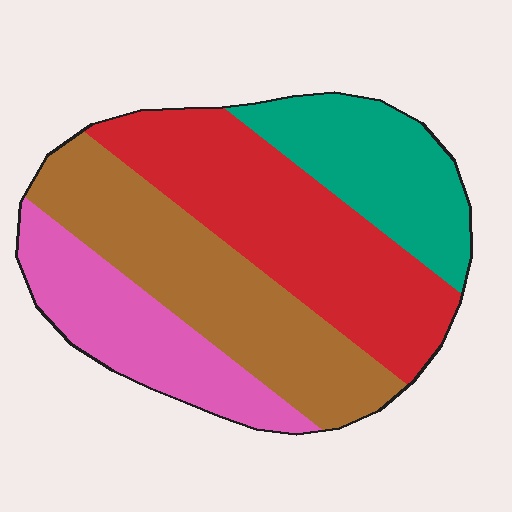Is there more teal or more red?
Red.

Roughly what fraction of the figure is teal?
Teal takes up about one fifth (1/5) of the figure.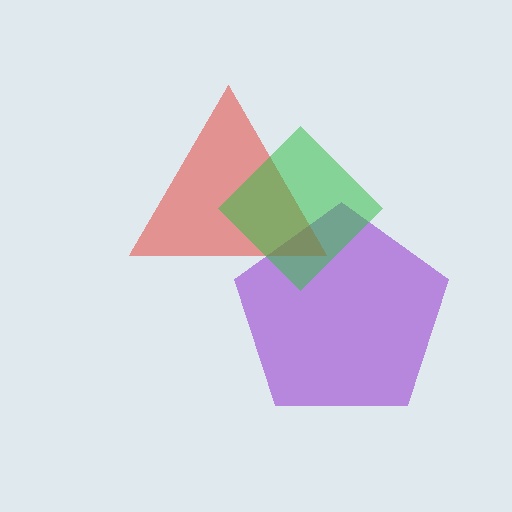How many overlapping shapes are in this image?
There are 3 overlapping shapes in the image.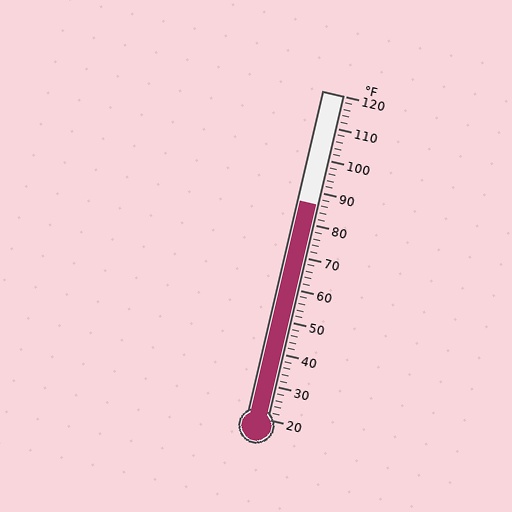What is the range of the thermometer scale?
The thermometer scale ranges from 20°F to 120°F.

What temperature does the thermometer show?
The thermometer shows approximately 86°F.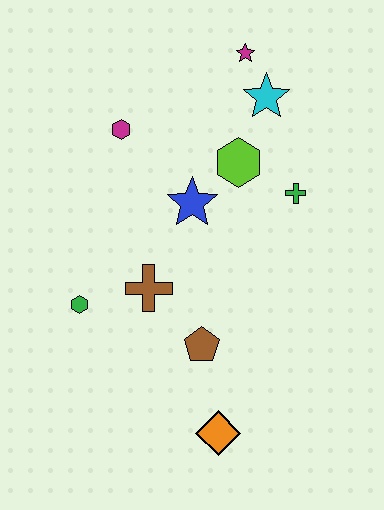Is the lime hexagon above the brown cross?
Yes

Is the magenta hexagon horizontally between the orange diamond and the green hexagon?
Yes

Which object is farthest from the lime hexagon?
The orange diamond is farthest from the lime hexagon.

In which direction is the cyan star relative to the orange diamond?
The cyan star is above the orange diamond.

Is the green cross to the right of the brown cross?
Yes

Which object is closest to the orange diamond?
The brown pentagon is closest to the orange diamond.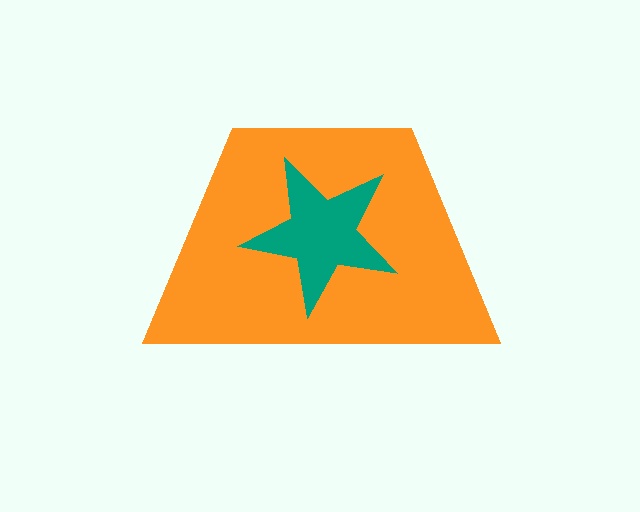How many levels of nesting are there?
2.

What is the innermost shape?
The teal star.